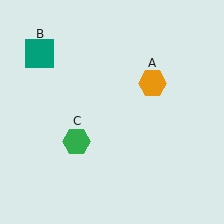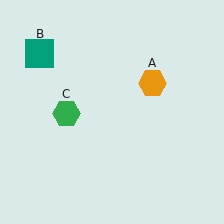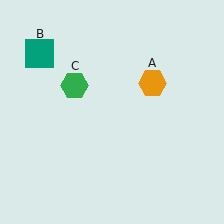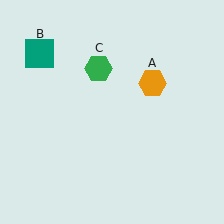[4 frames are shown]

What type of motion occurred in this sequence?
The green hexagon (object C) rotated clockwise around the center of the scene.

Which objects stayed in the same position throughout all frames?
Orange hexagon (object A) and teal square (object B) remained stationary.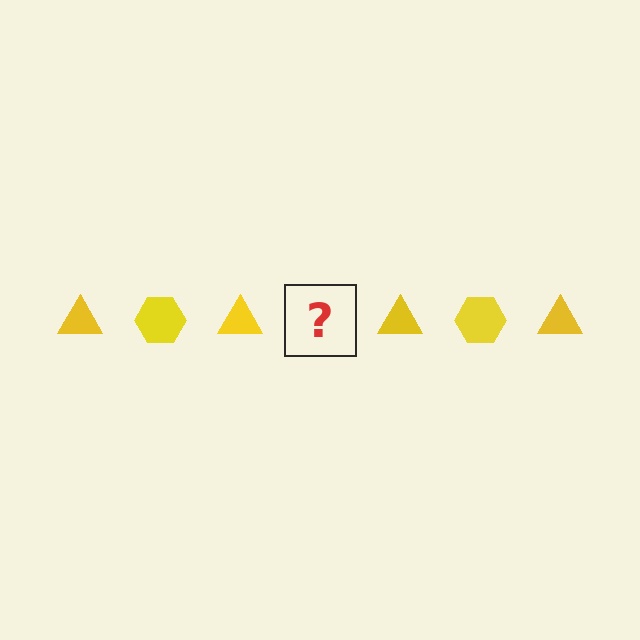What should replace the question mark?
The question mark should be replaced with a yellow hexagon.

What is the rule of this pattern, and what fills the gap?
The rule is that the pattern cycles through triangle, hexagon shapes in yellow. The gap should be filled with a yellow hexagon.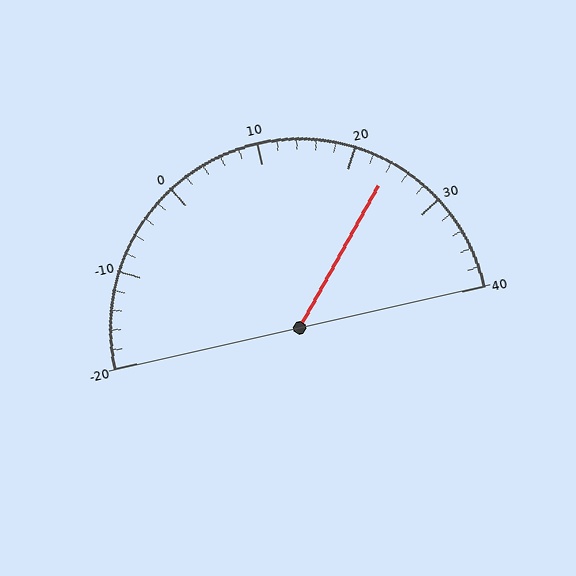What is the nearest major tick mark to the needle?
The nearest major tick mark is 20.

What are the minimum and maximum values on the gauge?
The gauge ranges from -20 to 40.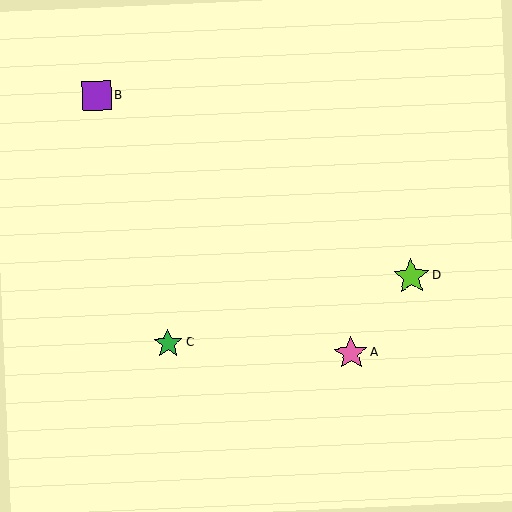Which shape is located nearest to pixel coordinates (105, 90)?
The purple square (labeled B) at (97, 96) is nearest to that location.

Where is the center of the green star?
The center of the green star is at (168, 343).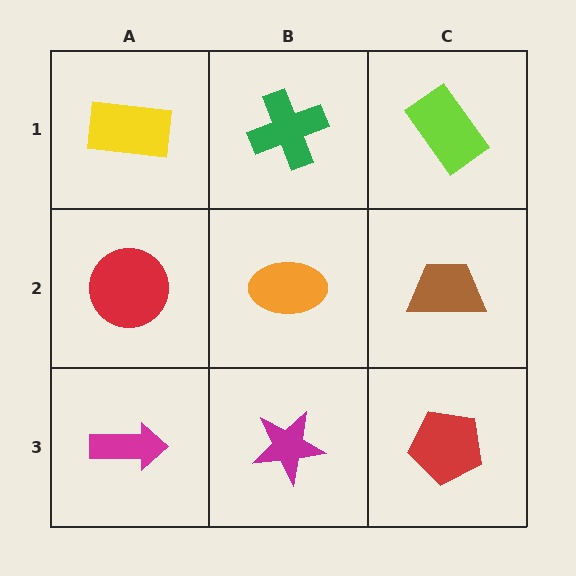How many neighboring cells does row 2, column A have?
3.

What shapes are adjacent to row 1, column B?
An orange ellipse (row 2, column B), a yellow rectangle (row 1, column A), a lime rectangle (row 1, column C).